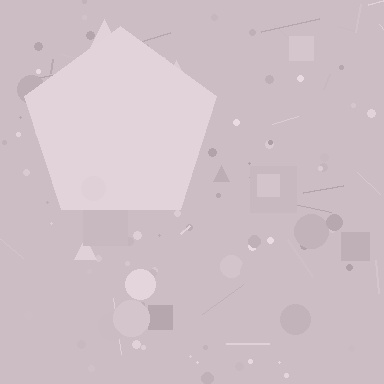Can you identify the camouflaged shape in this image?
The camouflaged shape is a pentagon.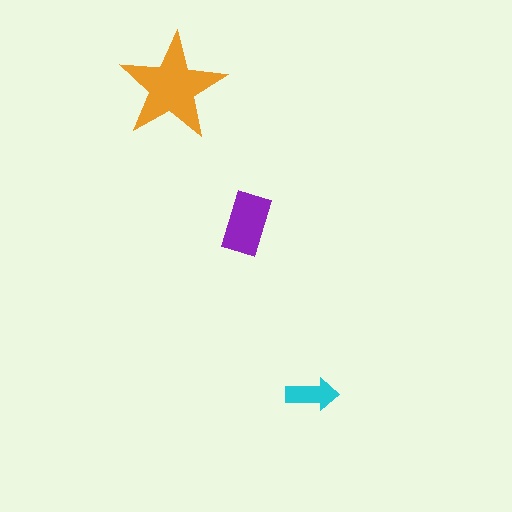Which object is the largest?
The orange star.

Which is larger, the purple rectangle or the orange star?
The orange star.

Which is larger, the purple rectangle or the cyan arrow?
The purple rectangle.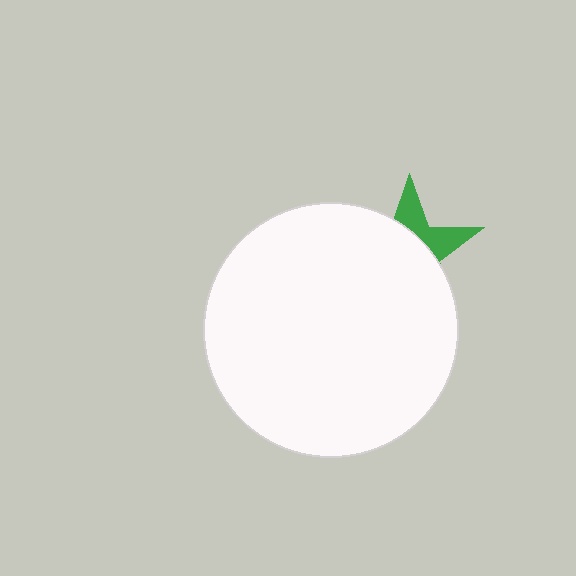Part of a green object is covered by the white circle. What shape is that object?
It is a star.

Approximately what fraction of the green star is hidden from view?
Roughly 69% of the green star is hidden behind the white circle.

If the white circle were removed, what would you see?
You would see the complete green star.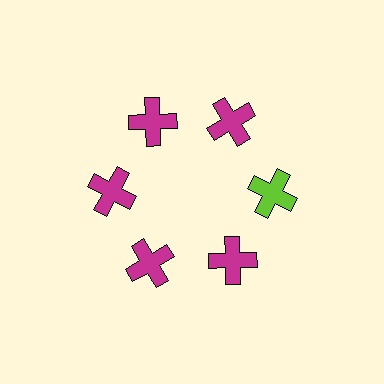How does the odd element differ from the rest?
It has a different color: lime instead of magenta.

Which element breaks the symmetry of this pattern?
The lime cross at roughly the 3 o'clock position breaks the symmetry. All other shapes are magenta crosses.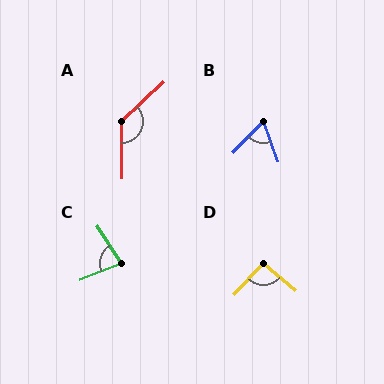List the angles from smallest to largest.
B (64°), C (78°), D (92°), A (133°).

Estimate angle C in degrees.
Approximately 78 degrees.